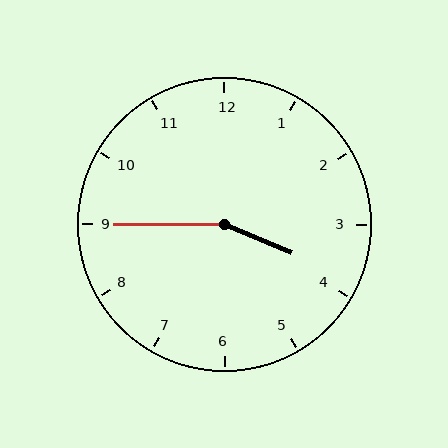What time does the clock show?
3:45.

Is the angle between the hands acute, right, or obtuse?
It is obtuse.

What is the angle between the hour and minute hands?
Approximately 158 degrees.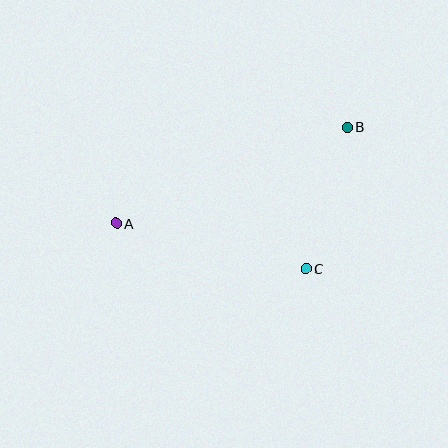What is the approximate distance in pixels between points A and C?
The distance between A and C is approximately 195 pixels.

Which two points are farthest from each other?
Points A and B are farthest from each other.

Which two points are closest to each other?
Points B and C are closest to each other.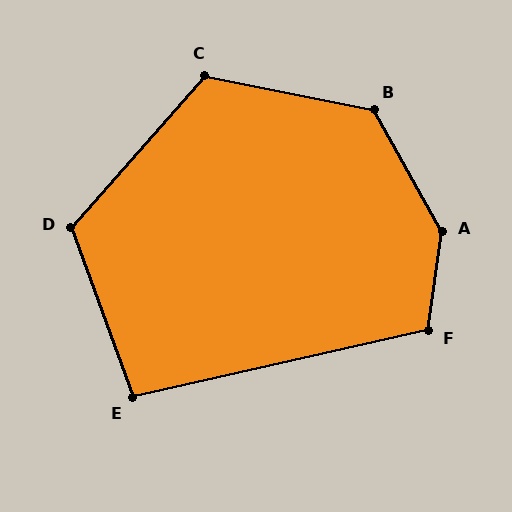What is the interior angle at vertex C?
Approximately 120 degrees (obtuse).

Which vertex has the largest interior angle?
A, at approximately 143 degrees.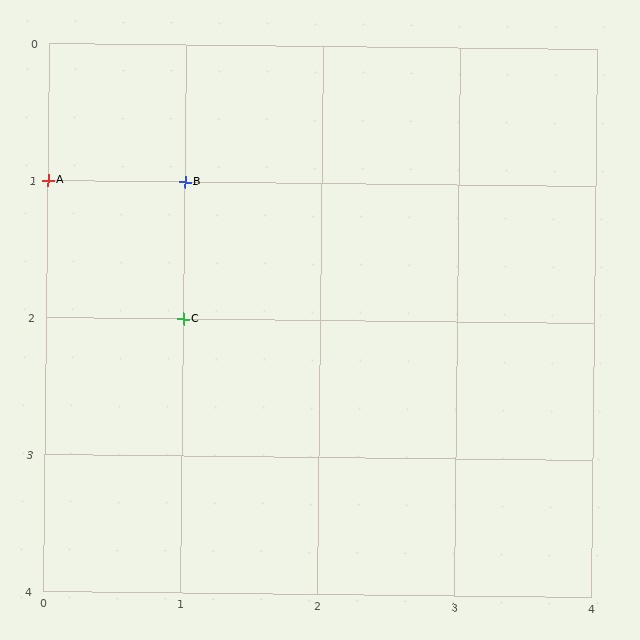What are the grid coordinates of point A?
Point A is at grid coordinates (0, 1).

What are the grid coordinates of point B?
Point B is at grid coordinates (1, 1).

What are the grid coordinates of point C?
Point C is at grid coordinates (1, 2).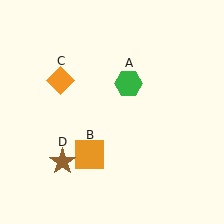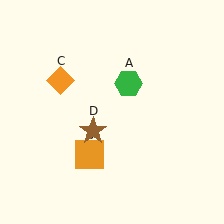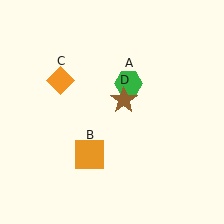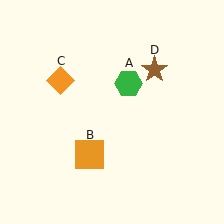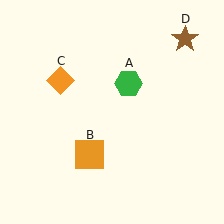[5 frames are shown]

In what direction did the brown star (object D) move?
The brown star (object D) moved up and to the right.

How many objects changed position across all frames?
1 object changed position: brown star (object D).